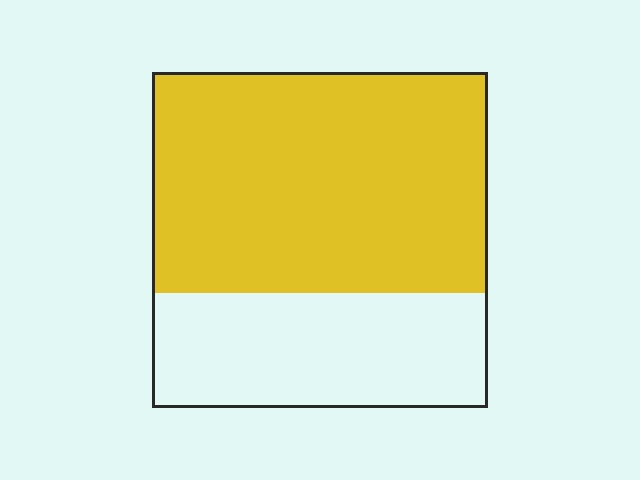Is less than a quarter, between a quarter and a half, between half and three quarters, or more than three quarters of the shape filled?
Between half and three quarters.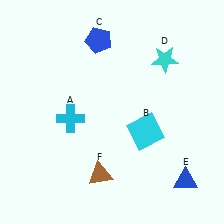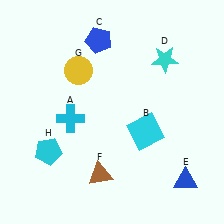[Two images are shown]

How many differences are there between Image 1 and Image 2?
There are 2 differences between the two images.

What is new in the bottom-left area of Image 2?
A cyan pentagon (H) was added in the bottom-left area of Image 2.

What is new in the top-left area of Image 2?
A yellow circle (G) was added in the top-left area of Image 2.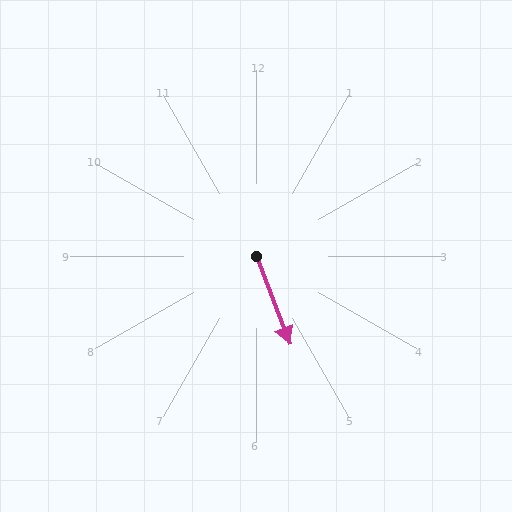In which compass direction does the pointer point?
South.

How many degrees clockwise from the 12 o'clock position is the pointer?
Approximately 159 degrees.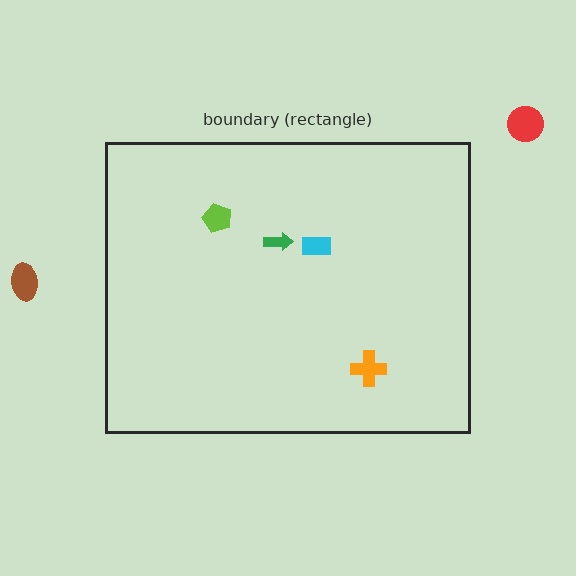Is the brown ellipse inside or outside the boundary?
Outside.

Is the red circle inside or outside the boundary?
Outside.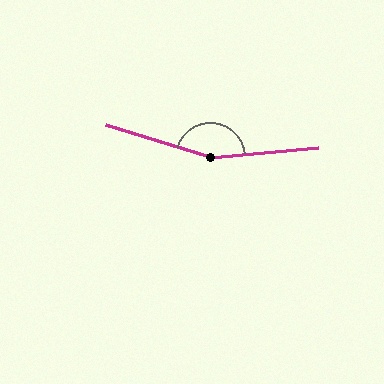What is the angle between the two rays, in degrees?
Approximately 158 degrees.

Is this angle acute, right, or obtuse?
It is obtuse.